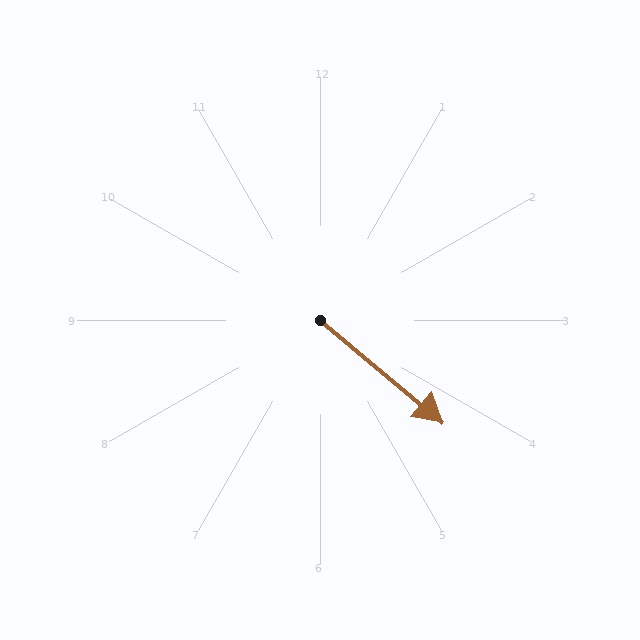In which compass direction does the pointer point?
Southeast.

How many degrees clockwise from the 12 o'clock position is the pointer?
Approximately 130 degrees.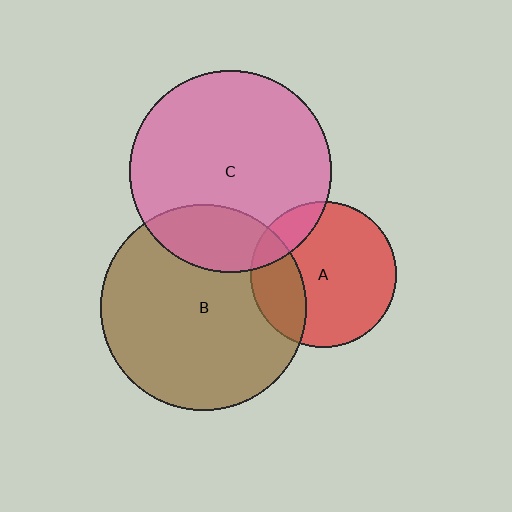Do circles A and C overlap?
Yes.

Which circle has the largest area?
Circle B (brown).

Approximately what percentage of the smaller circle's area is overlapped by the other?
Approximately 15%.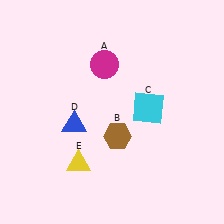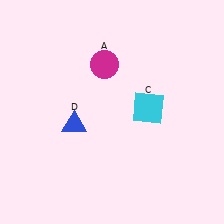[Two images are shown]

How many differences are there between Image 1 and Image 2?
There are 2 differences between the two images.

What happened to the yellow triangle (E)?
The yellow triangle (E) was removed in Image 2. It was in the bottom-left area of Image 1.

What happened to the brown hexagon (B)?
The brown hexagon (B) was removed in Image 2. It was in the bottom-right area of Image 1.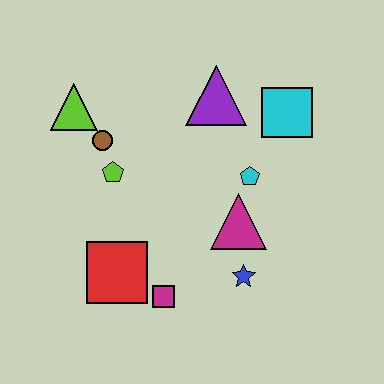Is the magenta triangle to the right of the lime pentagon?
Yes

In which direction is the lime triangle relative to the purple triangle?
The lime triangle is to the left of the purple triangle.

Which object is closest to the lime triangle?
The brown circle is closest to the lime triangle.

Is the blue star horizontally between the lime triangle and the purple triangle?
No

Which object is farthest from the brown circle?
The blue star is farthest from the brown circle.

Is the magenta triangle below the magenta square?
No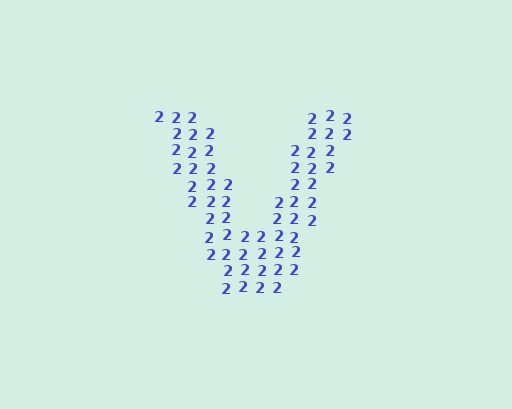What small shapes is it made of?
It is made of small digit 2's.